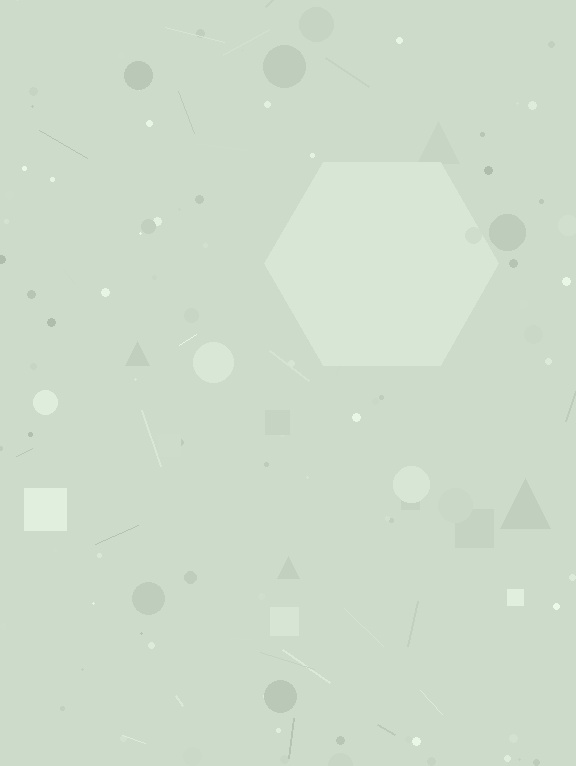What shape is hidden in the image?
A hexagon is hidden in the image.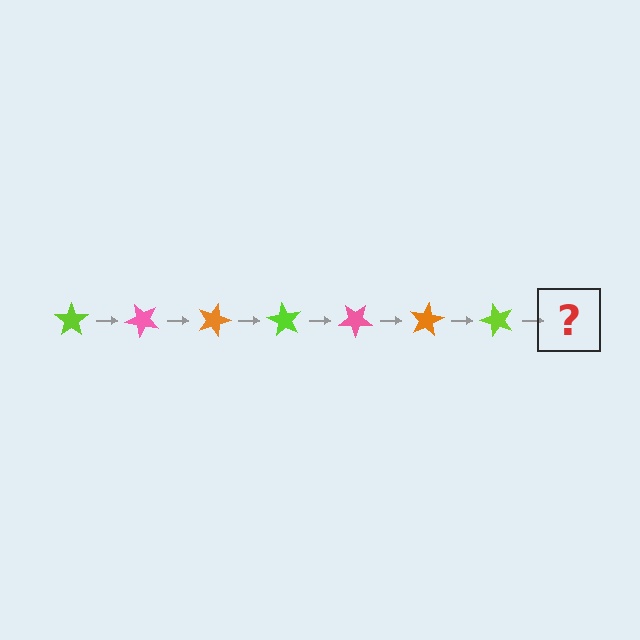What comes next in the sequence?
The next element should be a pink star, rotated 315 degrees from the start.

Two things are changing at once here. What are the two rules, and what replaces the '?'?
The two rules are that it rotates 45 degrees each step and the color cycles through lime, pink, and orange. The '?' should be a pink star, rotated 315 degrees from the start.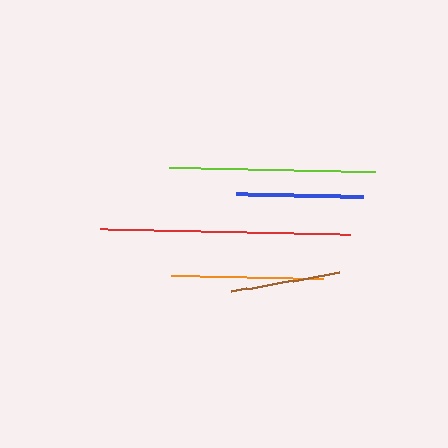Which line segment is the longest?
The red line is the longest at approximately 250 pixels.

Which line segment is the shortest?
The brown line is the shortest at approximately 110 pixels.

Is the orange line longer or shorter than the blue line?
The orange line is longer than the blue line.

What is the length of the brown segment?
The brown segment is approximately 110 pixels long.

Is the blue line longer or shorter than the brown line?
The blue line is longer than the brown line.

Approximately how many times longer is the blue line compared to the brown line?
The blue line is approximately 1.1 times the length of the brown line.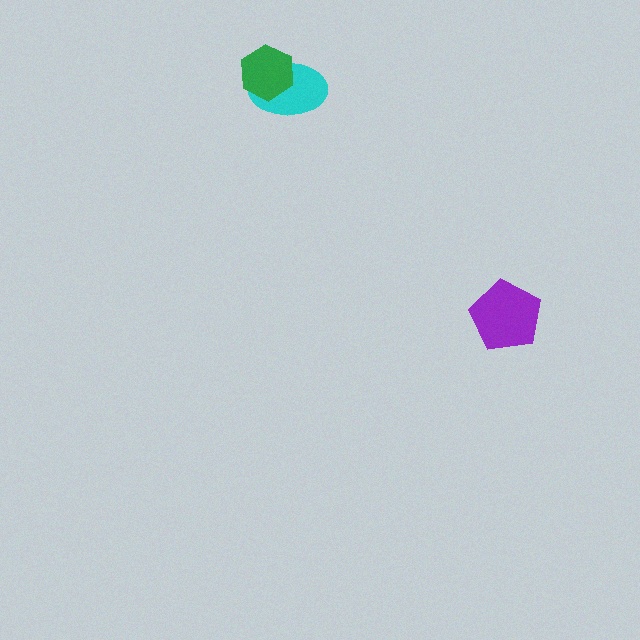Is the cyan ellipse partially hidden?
Yes, it is partially covered by another shape.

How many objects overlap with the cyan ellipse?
1 object overlaps with the cyan ellipse.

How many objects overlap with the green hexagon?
1 object overlaps with the green hexagon.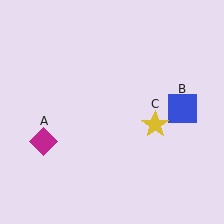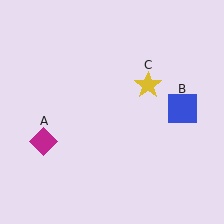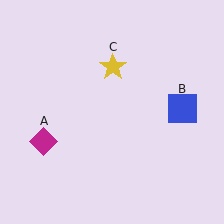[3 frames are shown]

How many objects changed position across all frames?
1 object changed position: yellow star (object C).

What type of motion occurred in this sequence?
The yellow star (object C) rotated counterclockwise around the center of the scene.